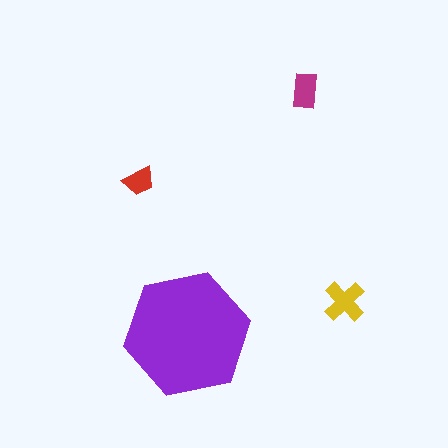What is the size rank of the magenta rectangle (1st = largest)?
3rd.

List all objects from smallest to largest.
The red trapezoid, the magenta rectangle, the yellow cross, the purple hexagon.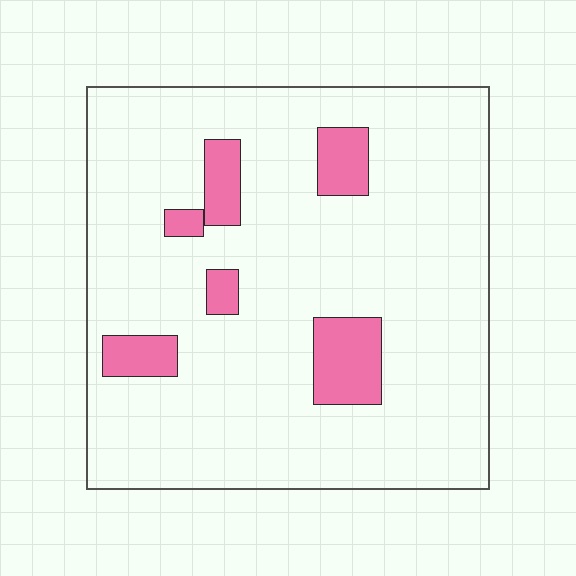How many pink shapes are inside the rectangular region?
6.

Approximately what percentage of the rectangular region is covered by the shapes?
Approximately 10%.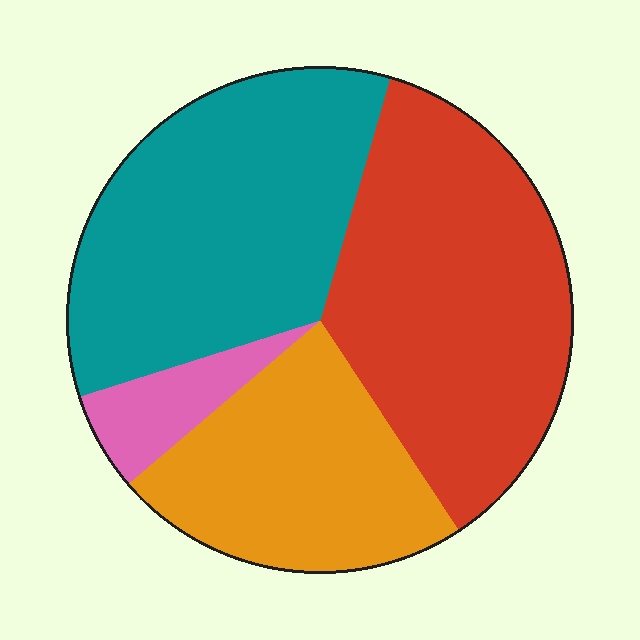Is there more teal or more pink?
Teal.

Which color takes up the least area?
Pink, at roughly 5%.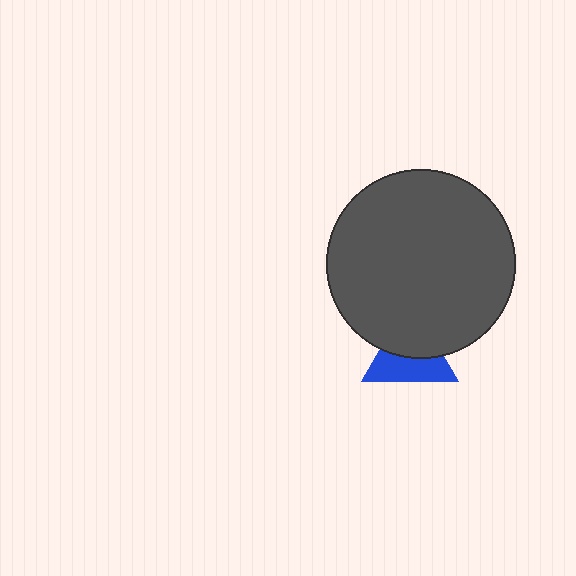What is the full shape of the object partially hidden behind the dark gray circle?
The partially hidden object is a blue triangle.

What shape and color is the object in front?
The object in front is a dark gray circle.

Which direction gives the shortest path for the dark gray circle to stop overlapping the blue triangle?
Moving up gives the shortest separation.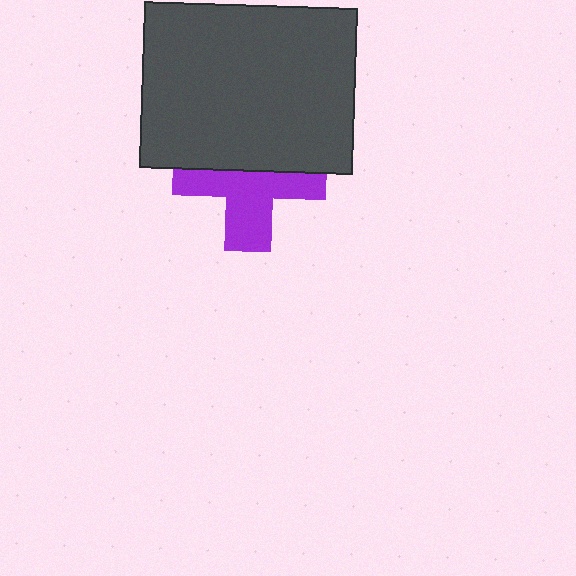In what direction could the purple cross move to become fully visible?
The purple cross could move down. That would shift it out from behind the dark gray rectangle entirely.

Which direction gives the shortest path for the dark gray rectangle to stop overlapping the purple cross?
Moving up gives the shortest separation.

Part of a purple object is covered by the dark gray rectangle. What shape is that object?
It is a cross.